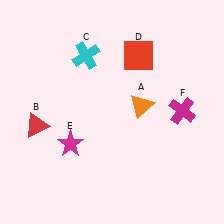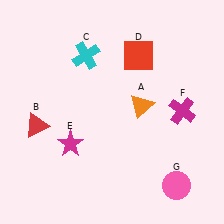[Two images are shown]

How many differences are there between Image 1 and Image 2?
There is 1 difference between the two images.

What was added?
A pink circle (G) was added in Image 2.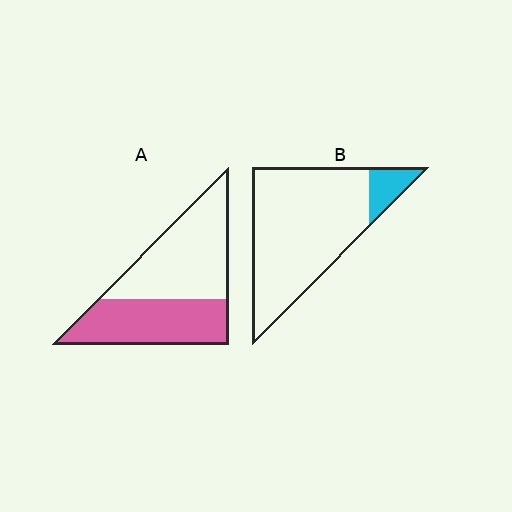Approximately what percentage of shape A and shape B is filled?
A is approximately 45% and B is approximately 10%.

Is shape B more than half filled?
No.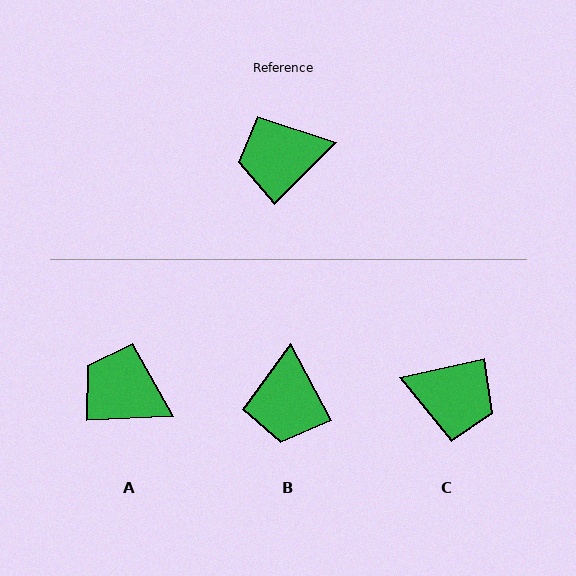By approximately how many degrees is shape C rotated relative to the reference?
Approximately 147 degrees counter-clockwise.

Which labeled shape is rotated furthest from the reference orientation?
C, about 147 degrees away.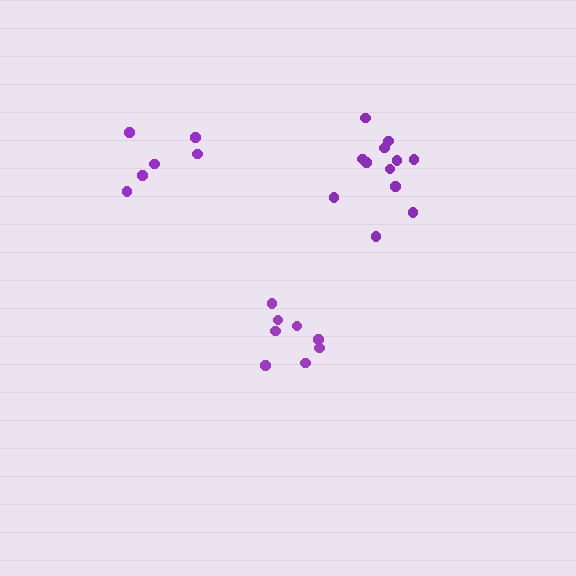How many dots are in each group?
Group 1: 8 dots, Group 2: 6 dots, Group 3: 12 dots (26 total).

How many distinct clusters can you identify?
There are 3 distinct clusters.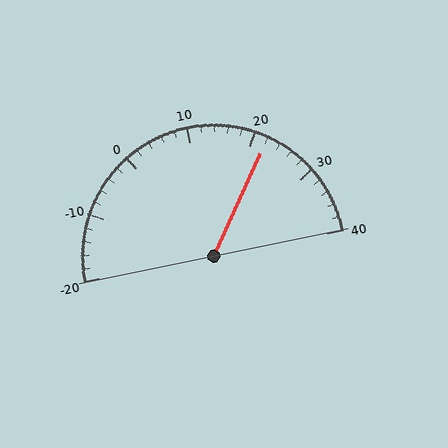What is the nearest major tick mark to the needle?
The nearest major tick mark is 20.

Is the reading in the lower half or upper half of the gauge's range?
The reading is in the upper half of the range (-20 to 40).